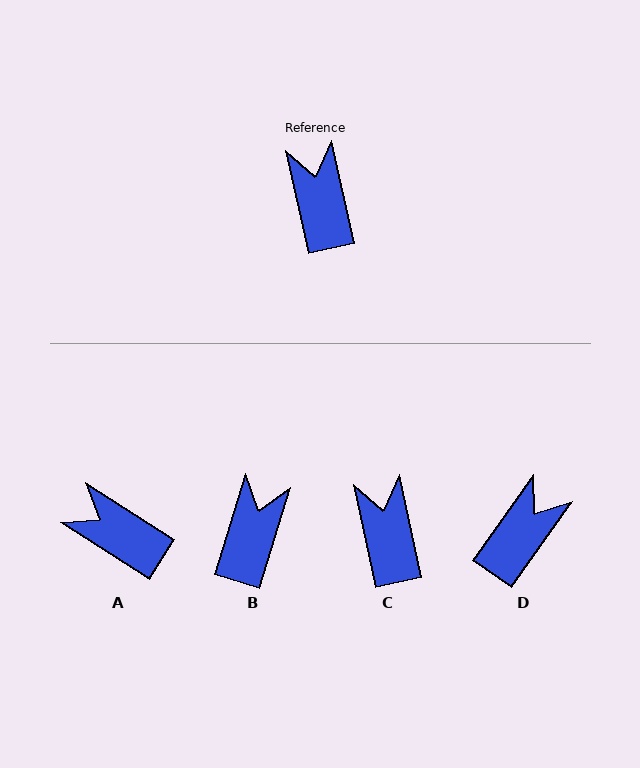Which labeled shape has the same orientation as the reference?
C.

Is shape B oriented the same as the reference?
No, it is off by about 30 degrees.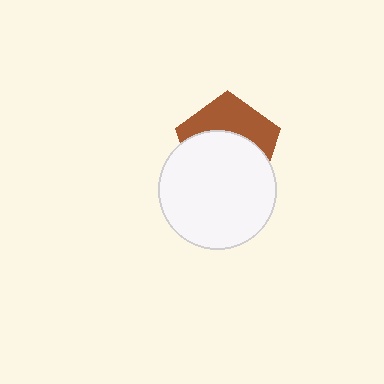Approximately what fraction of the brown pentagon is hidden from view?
Roughly 59% of the brown pentagon is hidden behind the white circle.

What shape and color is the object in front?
The object in front is a white circle.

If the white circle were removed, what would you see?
You would see the complete brown pentagon.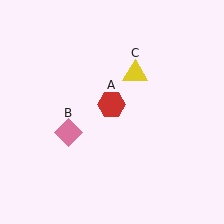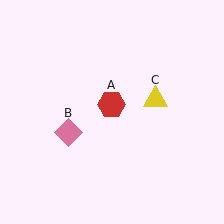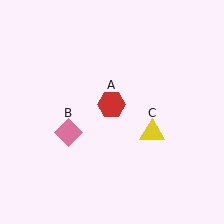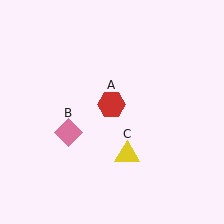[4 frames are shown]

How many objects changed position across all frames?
1 object changed position: yellow triangle (object C).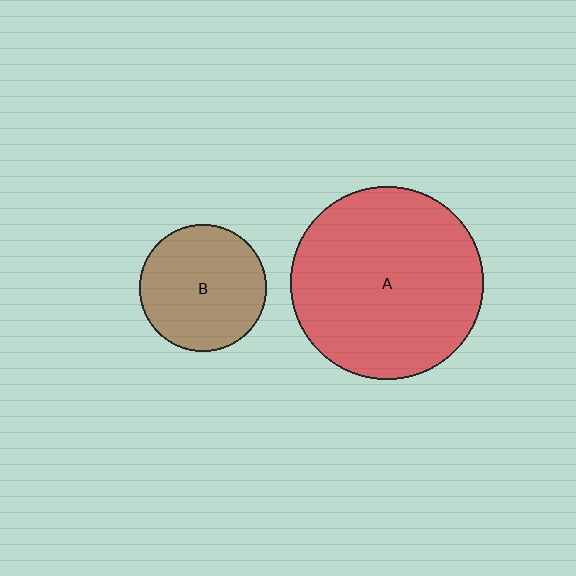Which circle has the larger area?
Circle A (red).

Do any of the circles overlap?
No, none of the circles overlap.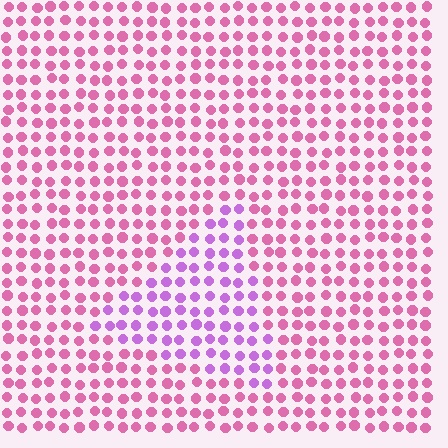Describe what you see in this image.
The image is filled with small pink elements in a uniform arrangement. A triangle-shaped region is visible where the elements are tinted to a slightly different hue, forming a subtle color boundary.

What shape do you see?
I see a triangle.